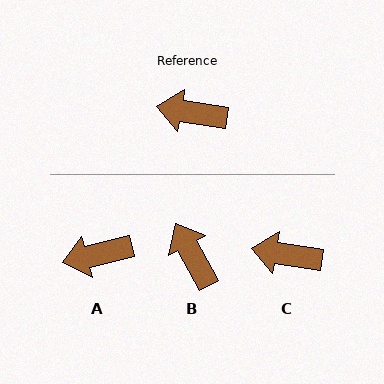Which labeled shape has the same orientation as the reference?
C.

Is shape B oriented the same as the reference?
No, it is off by about 53 degrees.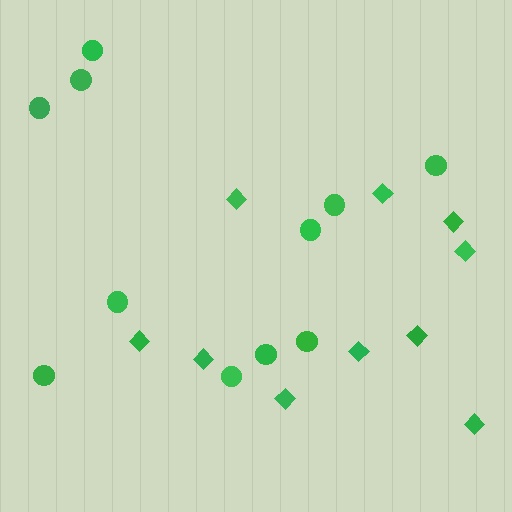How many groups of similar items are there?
There are 2 groups: one group of diamonds (10) and one group of circles (11).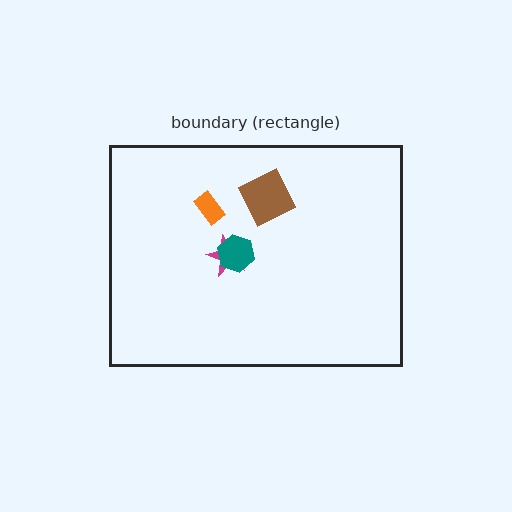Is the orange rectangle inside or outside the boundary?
Inside.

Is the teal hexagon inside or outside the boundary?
Inside.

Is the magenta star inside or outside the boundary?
Inside.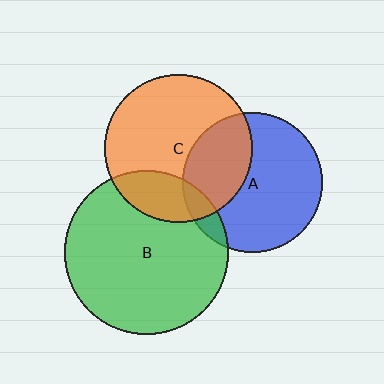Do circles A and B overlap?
Yes.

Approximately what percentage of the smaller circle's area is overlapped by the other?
Approximately 10%.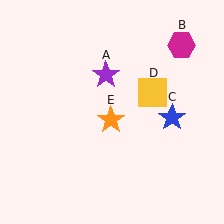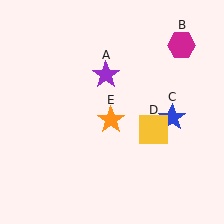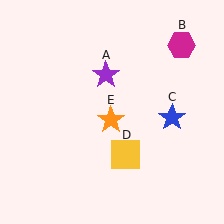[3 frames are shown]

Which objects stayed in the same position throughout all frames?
Purple star (object A) and magenta hexagon (object B) and blue star (object C) and orange star (object E) remained stationary.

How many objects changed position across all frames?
1 object changed position: yellow square (object D).